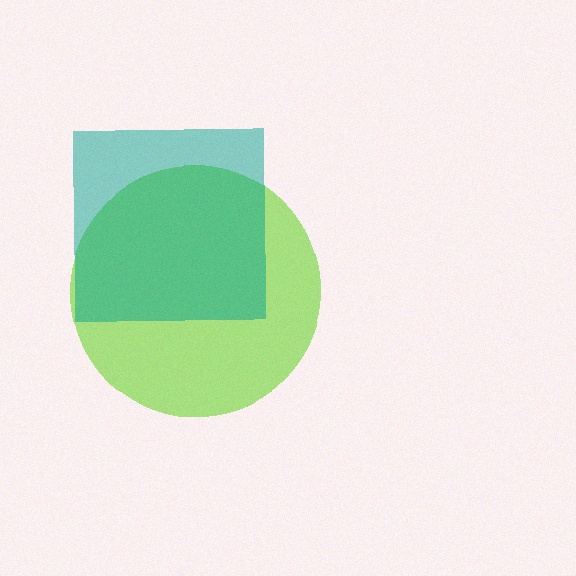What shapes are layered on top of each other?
The layered shapes are: a lime circle, a teal square.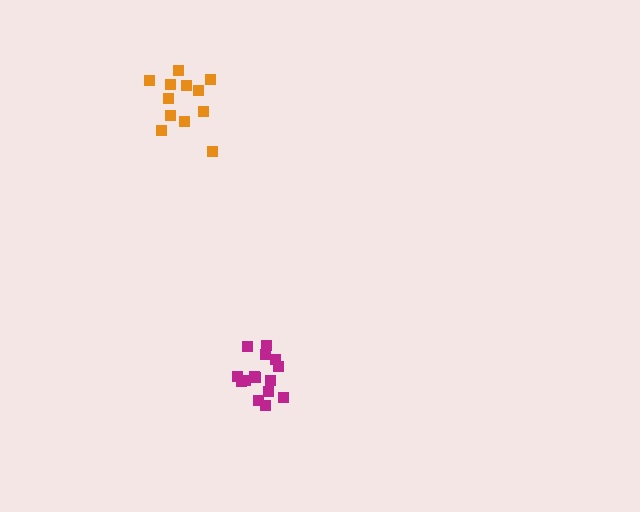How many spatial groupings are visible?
There are 2 spatial groupings.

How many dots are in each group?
Group 1: 15 dots, Group 2: 12 dots (27 total).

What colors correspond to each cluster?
The clusters are colored: magenta, orange.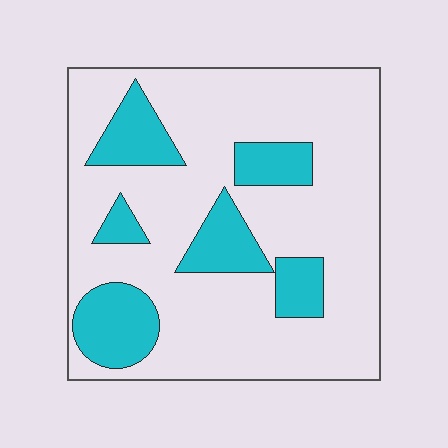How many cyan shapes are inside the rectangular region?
6.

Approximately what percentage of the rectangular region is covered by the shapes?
Approximately 25%.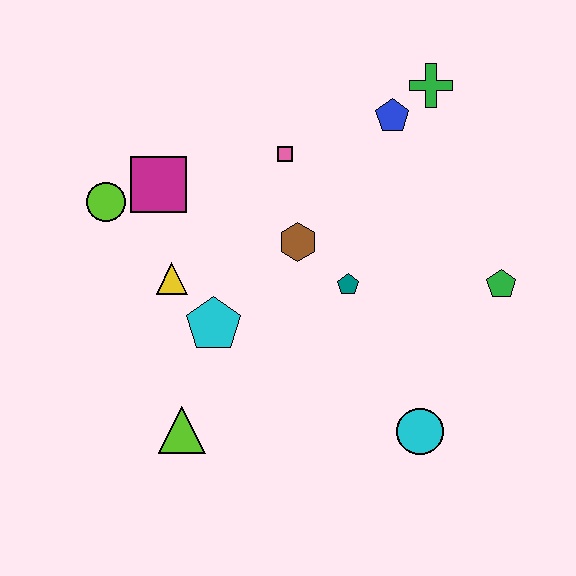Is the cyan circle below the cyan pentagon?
Yes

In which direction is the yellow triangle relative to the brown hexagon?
The yellow triangle is to the left of the brown hexagon.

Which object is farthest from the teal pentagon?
The lime circle is farthest from the teal pentagon.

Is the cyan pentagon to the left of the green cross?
Yes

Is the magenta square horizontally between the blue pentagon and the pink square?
No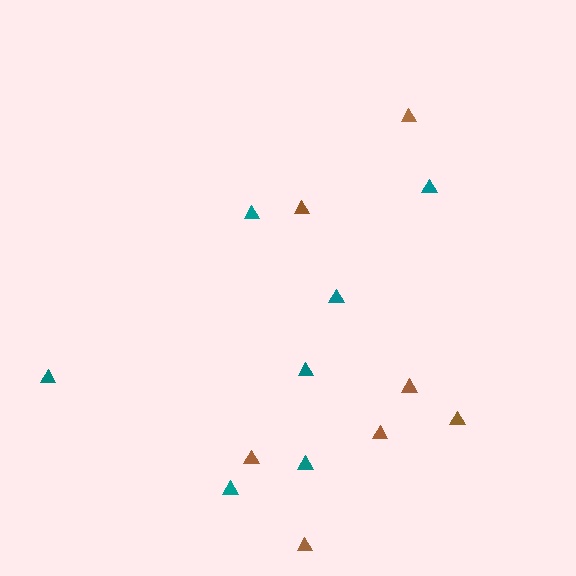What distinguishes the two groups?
There are 2 groups: one group of brown triangles (7) and one group of teal triangles (7).